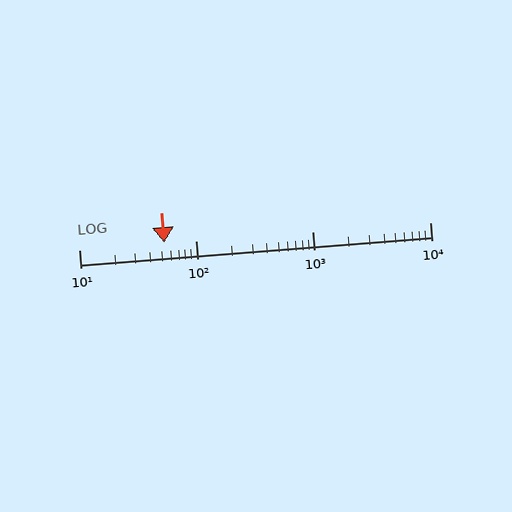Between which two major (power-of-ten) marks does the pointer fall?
The pointer is between 10 and 100.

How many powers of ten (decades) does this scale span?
The scale spans 3 decades, from 10 to 10000.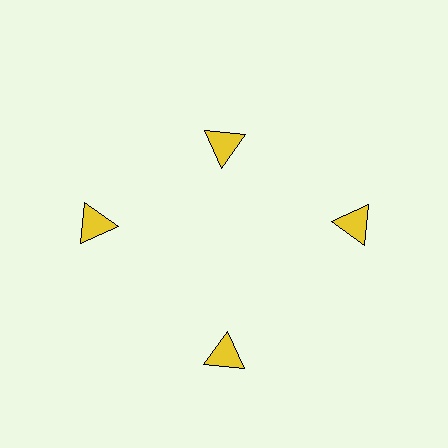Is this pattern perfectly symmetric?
No. The 4 yellow triangles are arranged in a ring, but one element near the 12 o'clock position is pulled inward toward the center, breaking the 4-fold rotational symmetry.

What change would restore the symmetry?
The symmetry would be restored by moving it outward, back onto the ring so that all 4 triangles sit at equal angles and equal distance from the center.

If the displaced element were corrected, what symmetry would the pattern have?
It would have 4-fold rotational symmetry — the pattern would map onto itself every 90 degrees.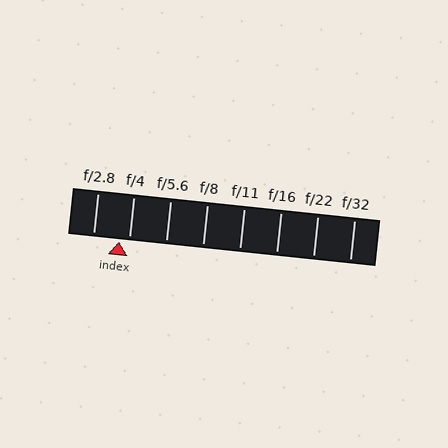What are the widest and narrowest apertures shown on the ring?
The widest aperture shown is f/2.8 and the narrowest is f/32.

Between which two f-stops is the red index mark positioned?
The index mark is between f/2.8 and f/4.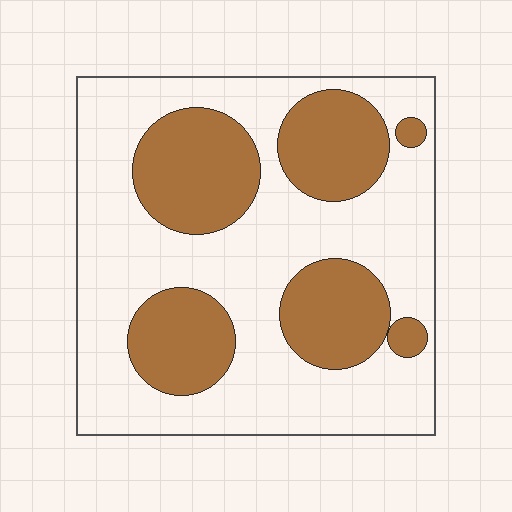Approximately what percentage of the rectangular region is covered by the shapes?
Approximately 35%.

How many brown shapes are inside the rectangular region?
6.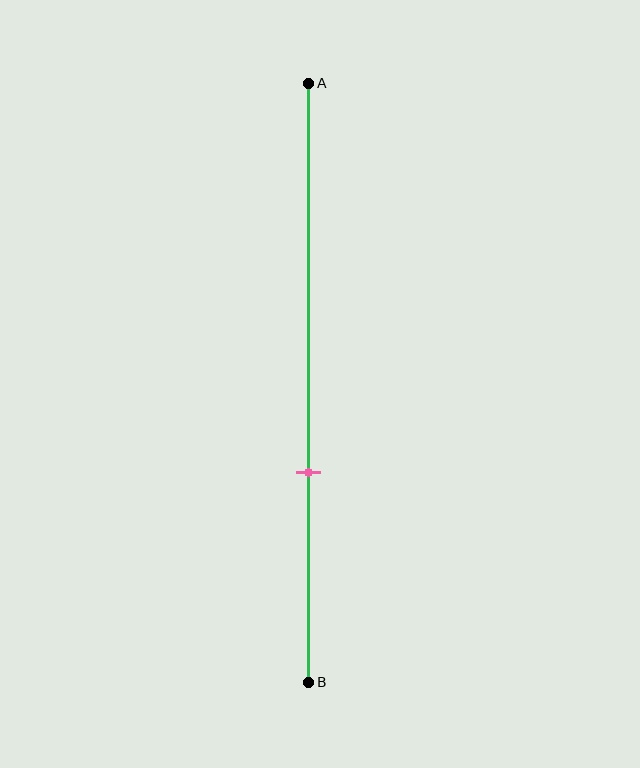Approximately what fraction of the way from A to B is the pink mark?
The pink mark is approximately 65% of the way from A to B.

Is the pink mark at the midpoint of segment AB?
No, the mark is at about 65% from A, not at the 50% midpoint.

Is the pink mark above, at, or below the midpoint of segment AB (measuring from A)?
The pink mark is below the midpoint of segment AB.